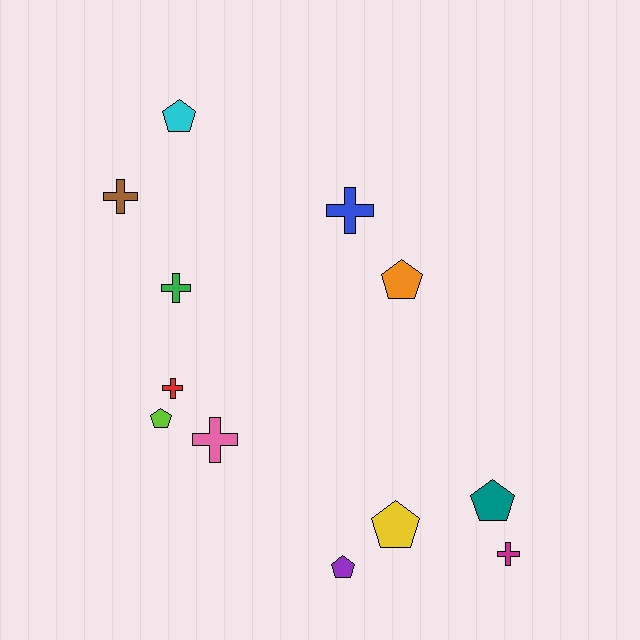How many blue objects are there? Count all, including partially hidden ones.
There is 1 blue object.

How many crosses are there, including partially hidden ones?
There are 6 crosses.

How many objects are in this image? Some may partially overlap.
There are 12 objects.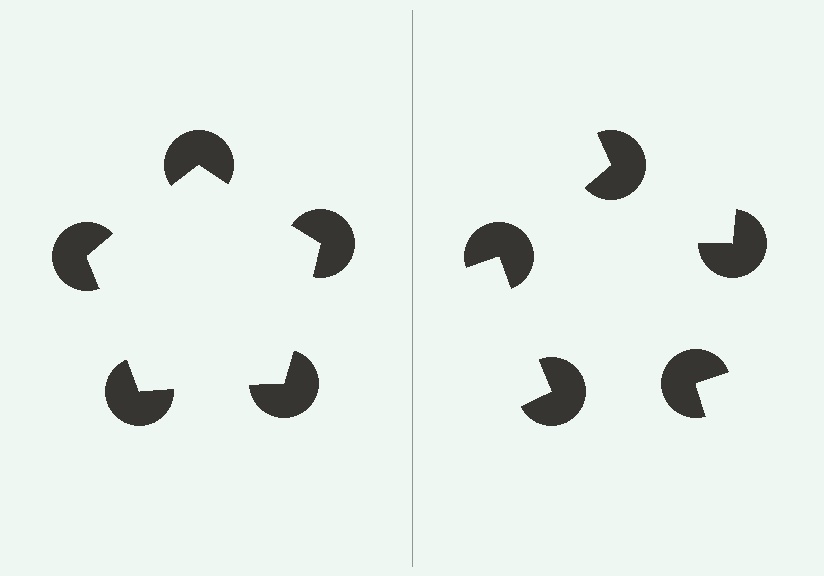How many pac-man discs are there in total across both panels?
10 — 5 on each side.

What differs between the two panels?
The pac-man discs are positioned identically on both sides; only the wedge orientations differ. On the left they align to a pentagon; on the right they are misaligned.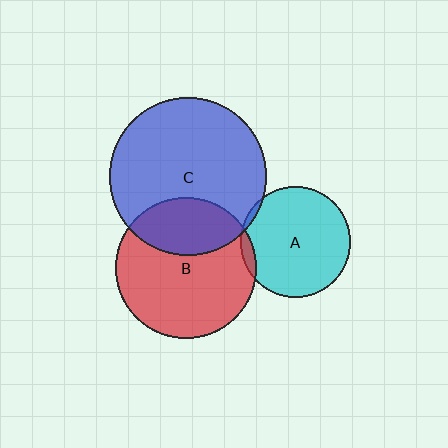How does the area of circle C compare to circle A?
Approximately 2.0 times.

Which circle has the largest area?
Circle C (blue).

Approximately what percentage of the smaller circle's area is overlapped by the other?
Approximately 5%.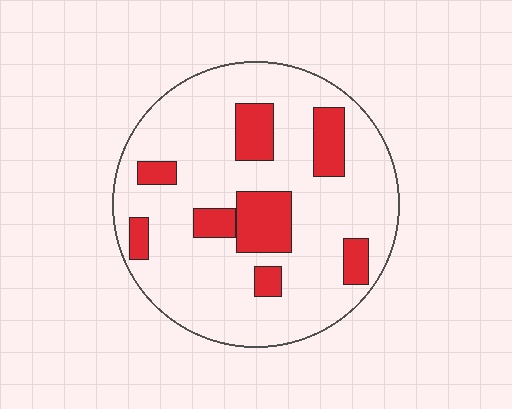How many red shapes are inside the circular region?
8.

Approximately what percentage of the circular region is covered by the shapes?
Approximately 20%.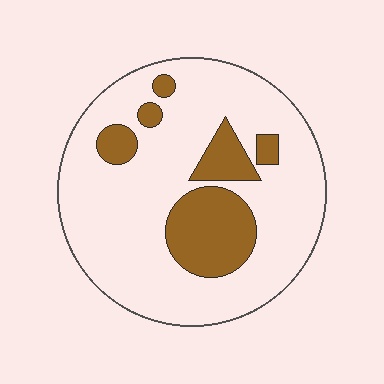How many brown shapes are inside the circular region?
6.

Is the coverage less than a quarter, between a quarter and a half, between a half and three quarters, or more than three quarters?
Less than a quarter.